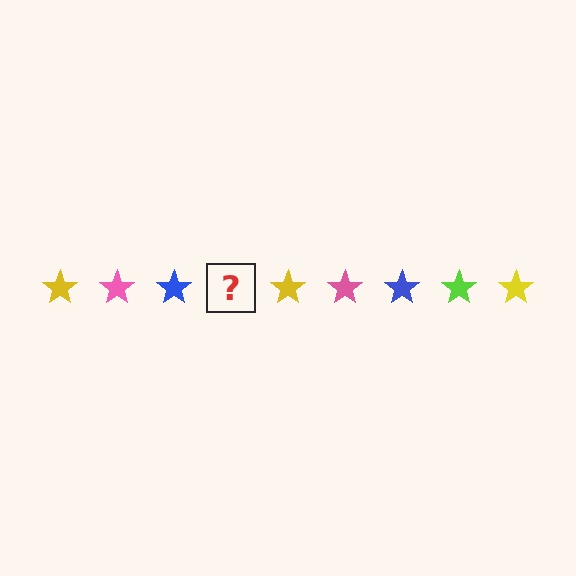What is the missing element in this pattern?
The missing element is a lime star.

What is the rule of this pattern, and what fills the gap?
The rule is that the pattern cycles through yellow, pink, blue, lime stars. The gap should be filled with a lime star.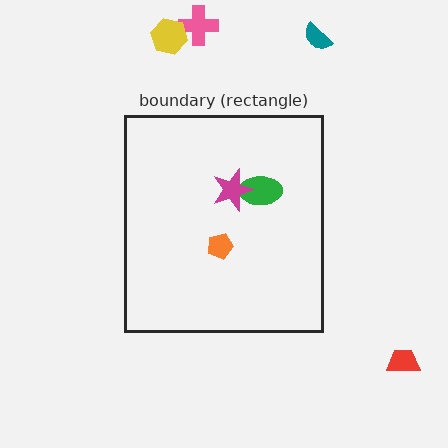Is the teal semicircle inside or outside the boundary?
Outside.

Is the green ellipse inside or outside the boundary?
Inside.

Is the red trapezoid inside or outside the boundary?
Outside.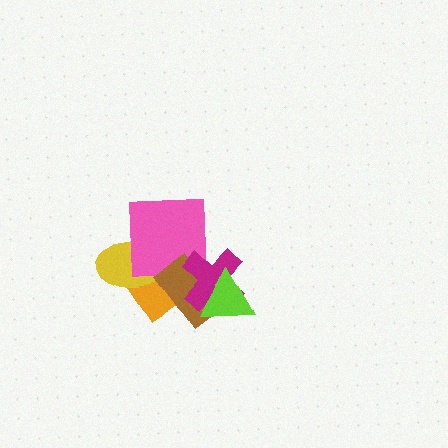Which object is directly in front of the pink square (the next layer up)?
The brown rectangle is directly in front of the pink square.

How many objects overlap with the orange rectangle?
5 objects overlap with the orange rectangle.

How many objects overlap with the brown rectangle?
4 objects overlap with the brown rectangle.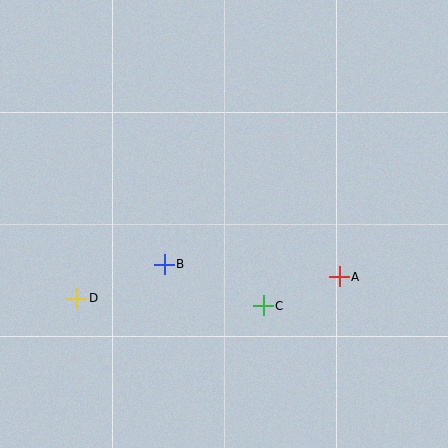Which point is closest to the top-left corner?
Point D is closest to the top-left corner.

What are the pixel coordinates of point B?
Point B is at (164, 264).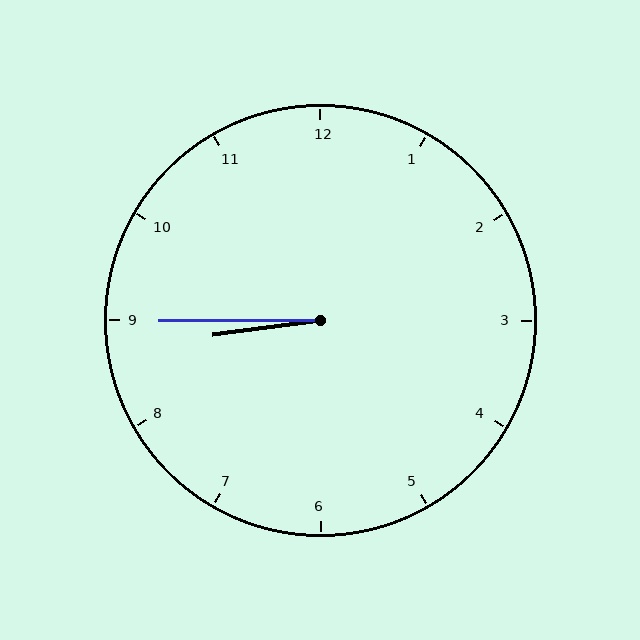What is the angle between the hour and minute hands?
Approximately 8 degrees.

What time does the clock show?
8:45.